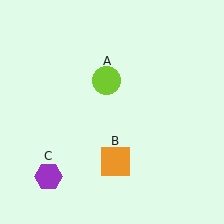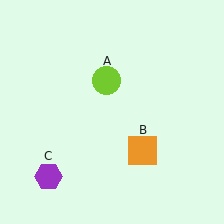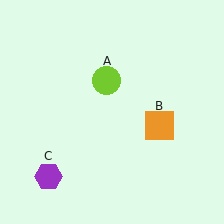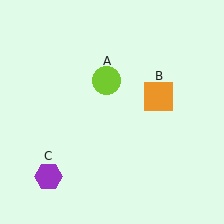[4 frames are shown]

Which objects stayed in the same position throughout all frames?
Lime circle (object A) and purple hexagon (object C) remained stationary.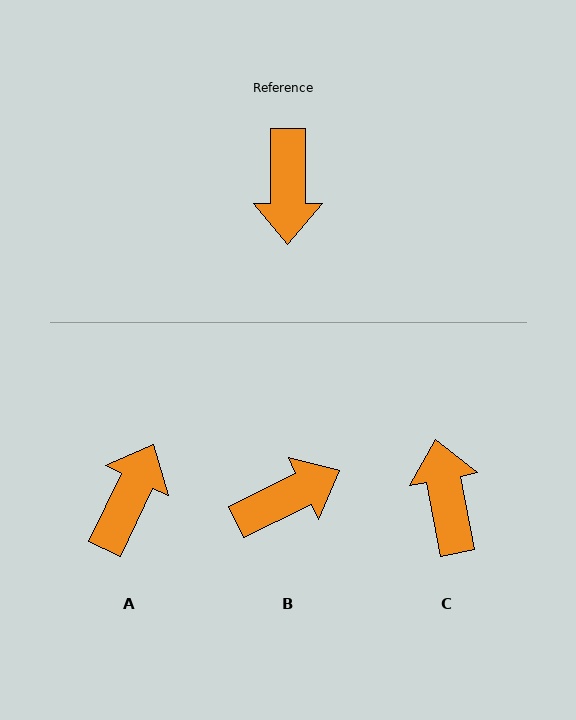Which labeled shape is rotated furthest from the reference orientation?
C, about 169 degrees away.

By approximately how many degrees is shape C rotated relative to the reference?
Approximately 169 degrees clockwise.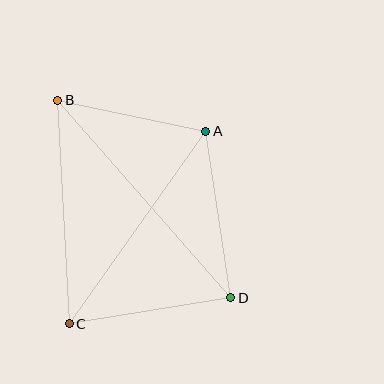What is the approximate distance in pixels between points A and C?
The distance between A and C is approximately 236 pixels.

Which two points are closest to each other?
Points A and B are closest to each other.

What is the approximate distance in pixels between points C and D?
The distance between C and D is approximately 163 pixels.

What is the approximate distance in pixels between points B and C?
The distance between B and C is approximately 224 pixels.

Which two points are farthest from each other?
Points B and D are farthest from each other.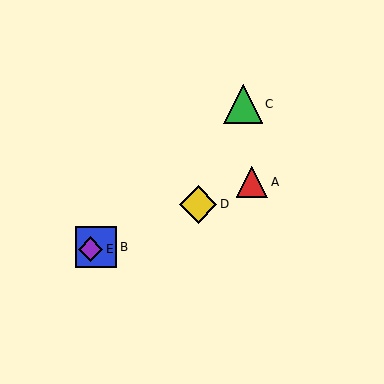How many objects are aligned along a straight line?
4 objects (A, B, D, E) are aligned along a straight line.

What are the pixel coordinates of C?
Object C is at (243, 104).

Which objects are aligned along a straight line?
Objects A, B, D, E are aligned along a straight line.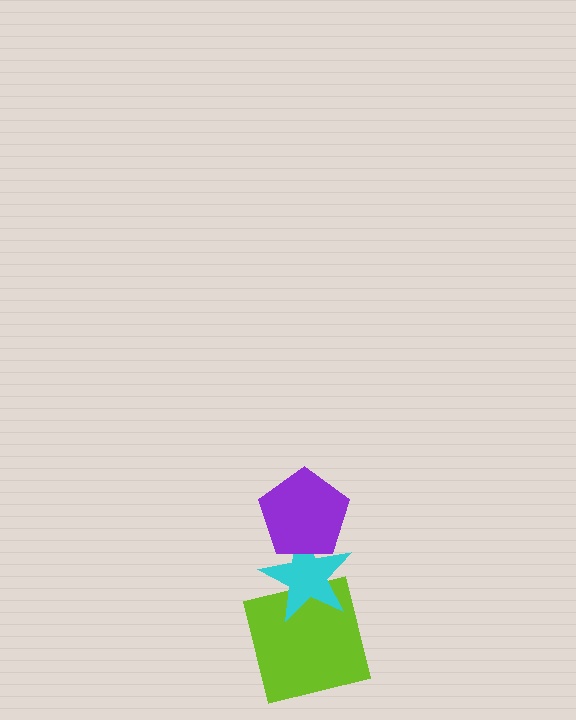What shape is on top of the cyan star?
The purple pentagon is on top of the cyan star.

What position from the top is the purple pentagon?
The purple pentagon is 1st from the top.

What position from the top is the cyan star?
The cyan star is 2nd from the top.